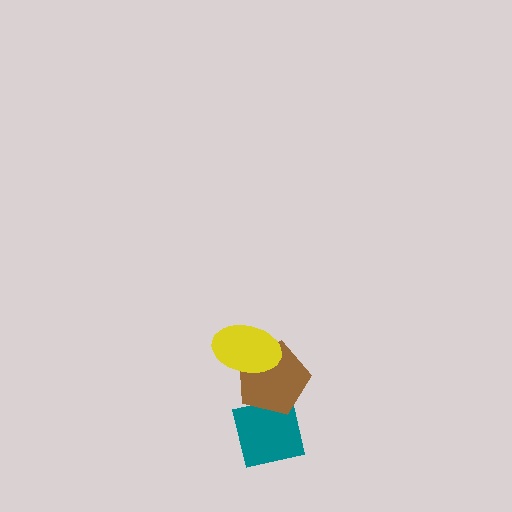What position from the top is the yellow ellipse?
The yellow ellipse is 1st from the top.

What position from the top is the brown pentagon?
The brown pentagon is 2nd from the top.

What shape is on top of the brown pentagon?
The yellow ellipse is on top of the brown pentagon.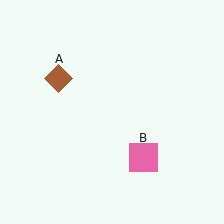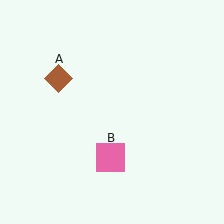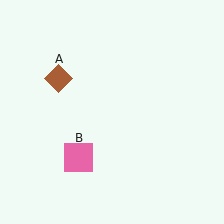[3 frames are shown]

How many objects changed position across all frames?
1 object changed position: pink square (object B).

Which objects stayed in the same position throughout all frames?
Brown diamond (object A) remained stationary.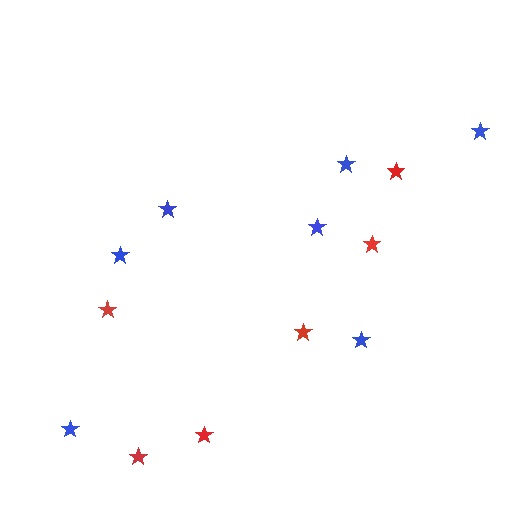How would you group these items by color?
There are 2 groups: one group of red stars (6) and one group of blue stars (7).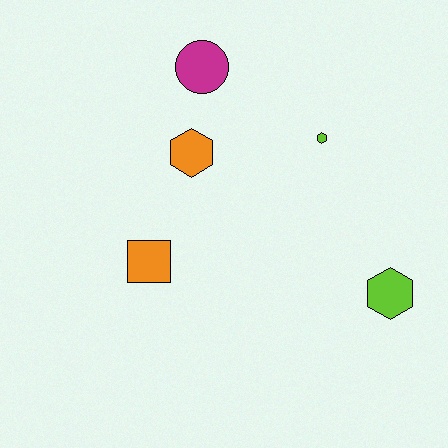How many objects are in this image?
There are 5 objects.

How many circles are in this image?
There is 1 circle.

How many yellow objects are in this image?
There are no yellow objects.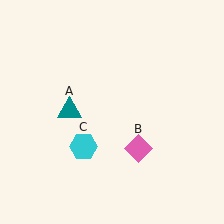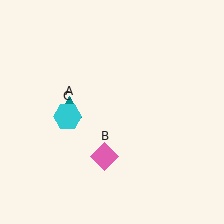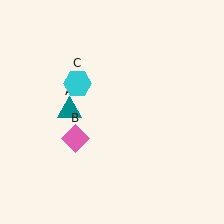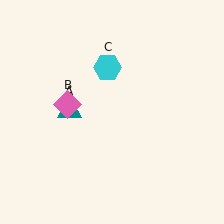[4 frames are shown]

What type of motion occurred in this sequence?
The pink diamond (object B), cyan hexagon (object C) rotated clockwise around the center of the scene.